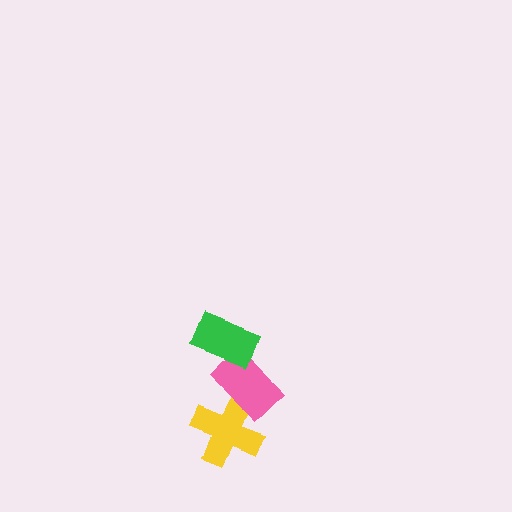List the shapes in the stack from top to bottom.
From top to bottom: the green rectangle, the pink rectangle, the yellow cross.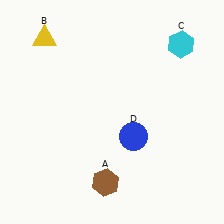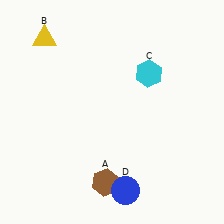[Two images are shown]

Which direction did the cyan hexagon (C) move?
The cyan hexagon (C) moved left.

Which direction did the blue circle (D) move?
The blue circle (D) moved down.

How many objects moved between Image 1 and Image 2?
2 objects moved between the two images.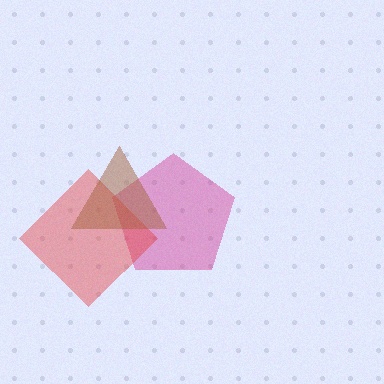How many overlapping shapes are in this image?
There are 3 overlapping shapes in the image.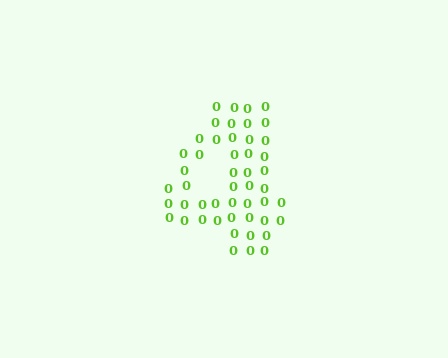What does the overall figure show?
The overall figure shows the digit 4.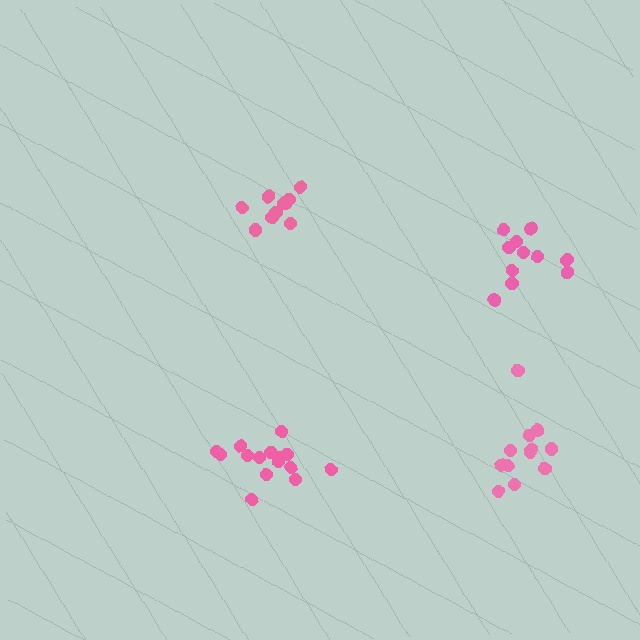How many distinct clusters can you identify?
There are 4 distinct clusters.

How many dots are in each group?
Group 1: 11 dots, Group 2: 11 dots, Group 3: 13 dots, Group 4: 15 dots (50 total).